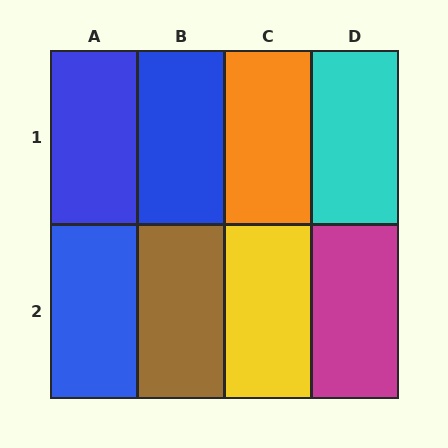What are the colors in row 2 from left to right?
Blue, brown, yellow, magenta.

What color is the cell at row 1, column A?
Blue.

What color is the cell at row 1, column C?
Orange.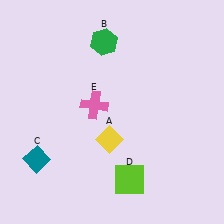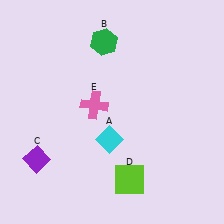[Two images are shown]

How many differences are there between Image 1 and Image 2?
There are 2 differences between the two images.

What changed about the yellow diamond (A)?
In Image 1, A is yellow. In Image 2, it changed to cyan.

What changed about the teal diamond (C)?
In Image 1, C is teal. In Image 2, it changed to purple.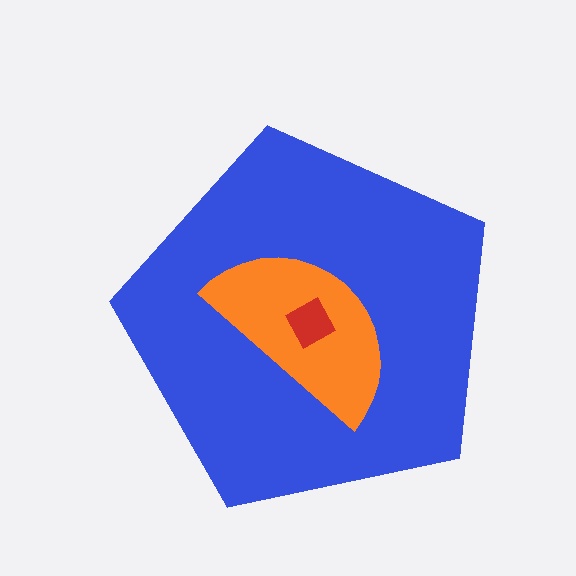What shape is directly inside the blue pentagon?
The orange semicircle.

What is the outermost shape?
The blue pentagon.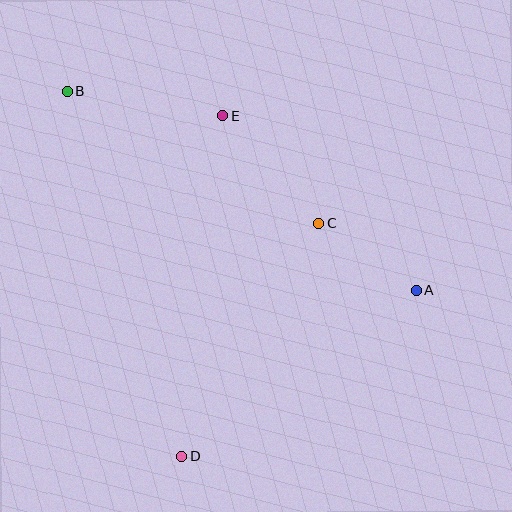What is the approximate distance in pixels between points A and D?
The distance between A and D is approximately 287 pixels.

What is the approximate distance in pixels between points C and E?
The distance between C and E is approximately 144 pixels.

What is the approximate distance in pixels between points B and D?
The distance between B and D is approximately 382 pixels.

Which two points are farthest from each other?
Points A and B are farthest from each other.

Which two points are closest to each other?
Points A and C are closest to each other.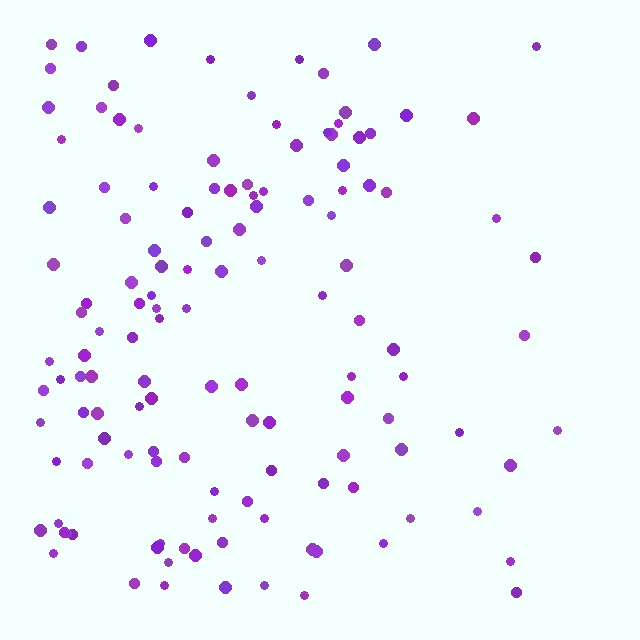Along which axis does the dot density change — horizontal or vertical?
Horizontal.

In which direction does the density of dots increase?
From right to left, with the left side densest.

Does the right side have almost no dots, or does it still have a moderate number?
Still a moderate number, just noticeably fewer than the left.